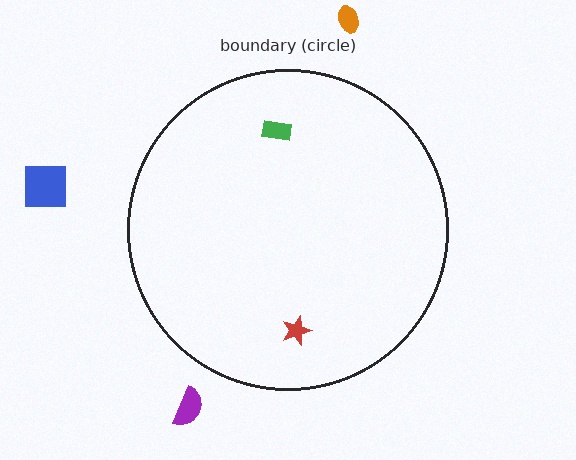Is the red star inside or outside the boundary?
Inside.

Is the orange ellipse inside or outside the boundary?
Outside.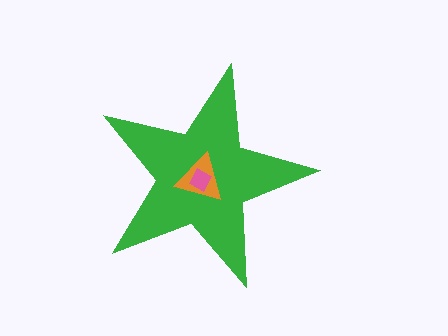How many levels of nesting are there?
3.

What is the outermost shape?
The green star.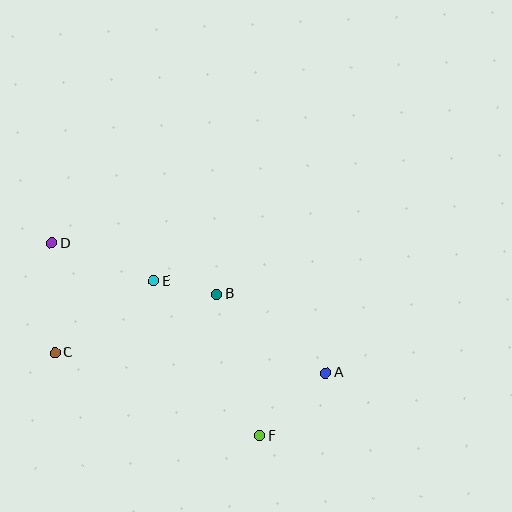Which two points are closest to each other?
Points B and E are closest to each other.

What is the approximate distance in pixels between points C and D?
The distance between C and D is approximately 110 pixels.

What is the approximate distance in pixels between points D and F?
The distance between D and F is approximately 284 pixels.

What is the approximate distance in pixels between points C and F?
The distance between C and F is approximately 221 pixels.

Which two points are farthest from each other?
Points A and D are farthest from each other.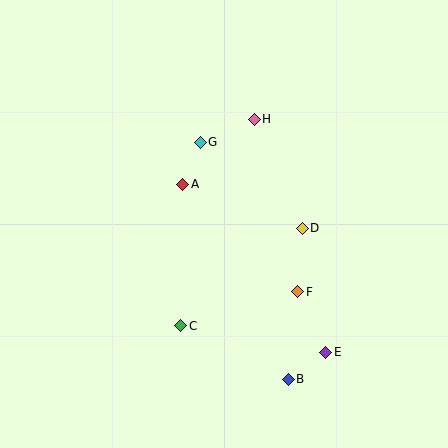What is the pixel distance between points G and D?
The distance between G and D is 133 pixels.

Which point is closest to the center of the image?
Point A at (183, 184) is closest to the center.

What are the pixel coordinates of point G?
Point G is at (200, 142).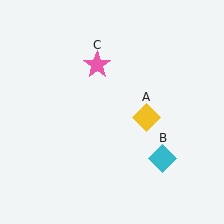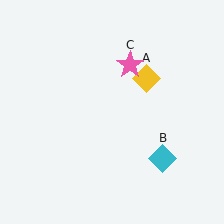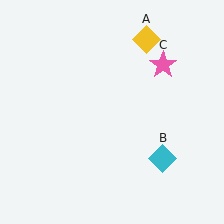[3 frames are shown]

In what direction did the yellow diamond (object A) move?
The yellow diamond (object A) moved up.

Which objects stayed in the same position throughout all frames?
Cyan diamond (object B) remained stationary.